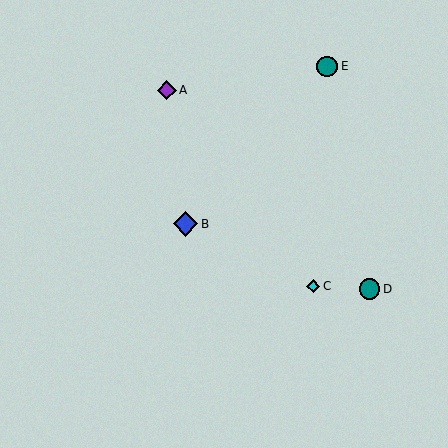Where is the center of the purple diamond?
The center of the purple diamond is at (167, 90).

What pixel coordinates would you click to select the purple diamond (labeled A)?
Click at (167, 90) to select the purple diamond A.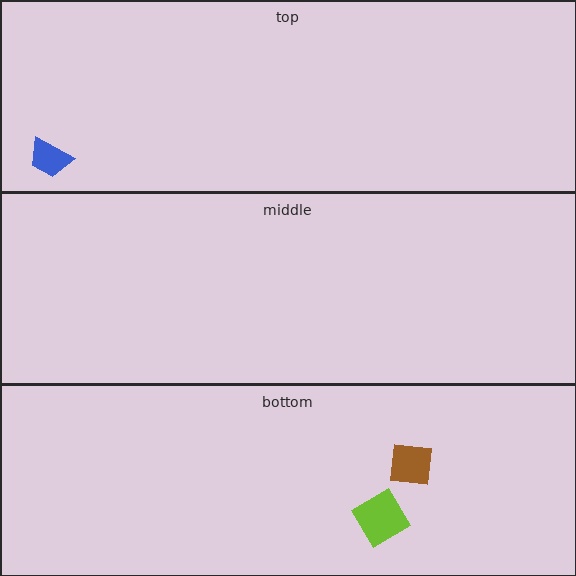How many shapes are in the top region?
1.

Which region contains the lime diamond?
The bottom region.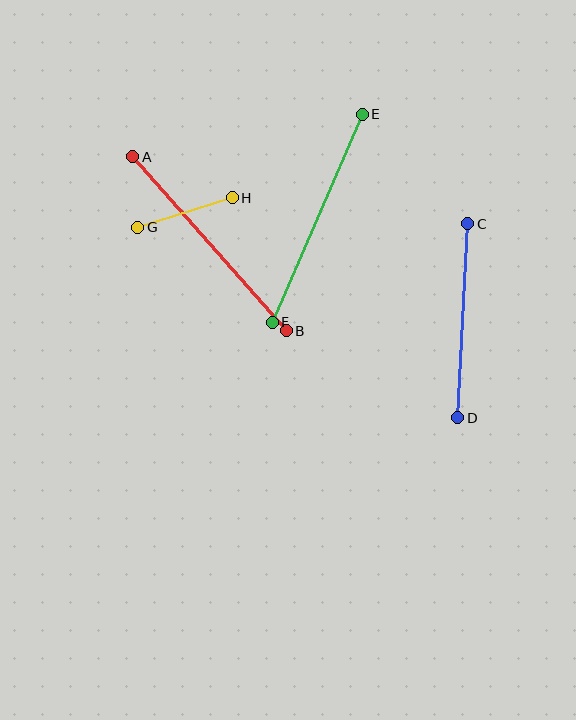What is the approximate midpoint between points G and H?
The midpoint is at approximately (185, 213) pixels.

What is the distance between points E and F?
The distance is approximately 227 pixels.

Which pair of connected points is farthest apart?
Points A and B are farthest apart.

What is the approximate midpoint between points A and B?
The midpoint is at approximately (210, 244) pixels.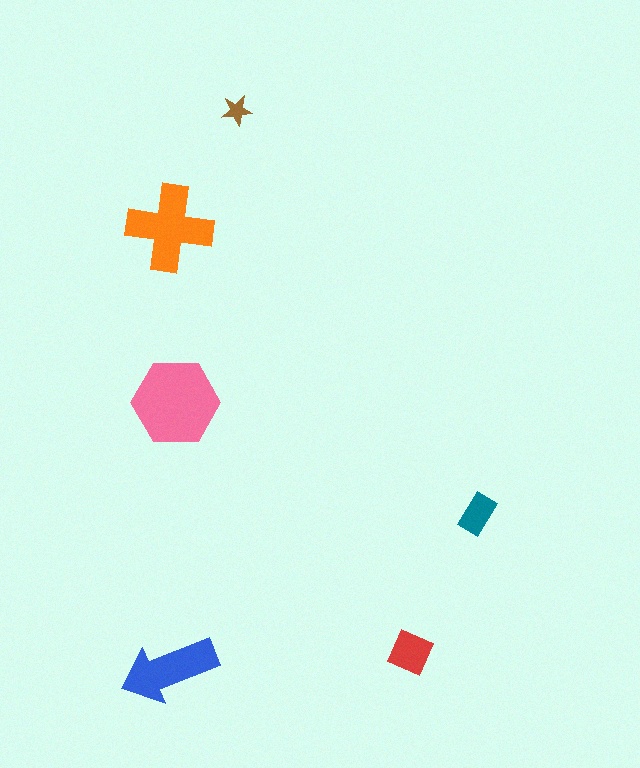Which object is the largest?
The pink hexagon.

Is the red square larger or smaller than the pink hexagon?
Smaller.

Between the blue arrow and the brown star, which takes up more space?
The blue arrow.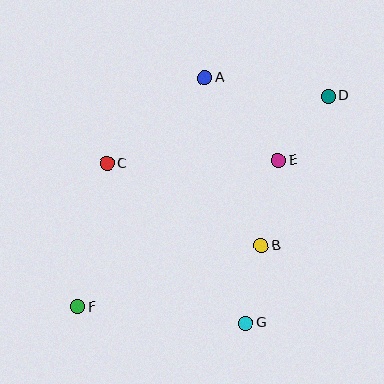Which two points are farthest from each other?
Points D and F are farthest from each other.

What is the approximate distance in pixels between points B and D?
The distance between B and D is approximately 164 pixels.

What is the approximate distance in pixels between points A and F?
The distance between A and F is approximately 262 pixels.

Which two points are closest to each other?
Points B and G are closest to each other.